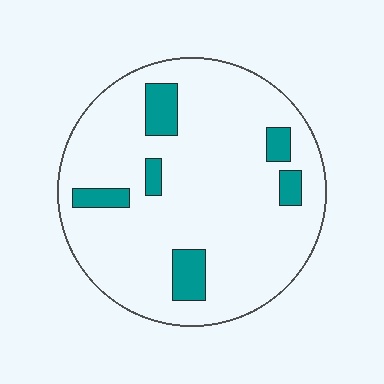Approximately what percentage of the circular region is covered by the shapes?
Approximately 10%.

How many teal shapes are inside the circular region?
6.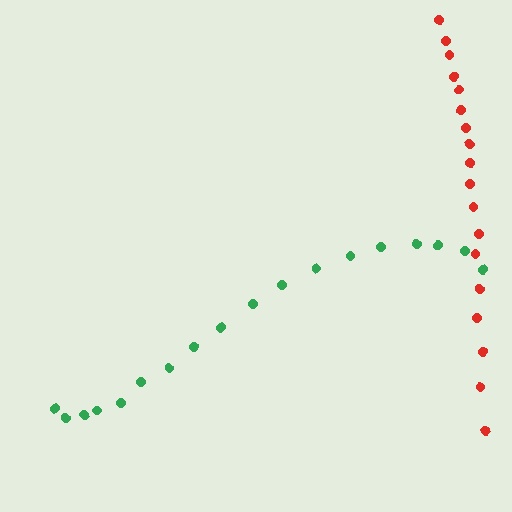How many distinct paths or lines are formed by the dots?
There are 2 distinct paths.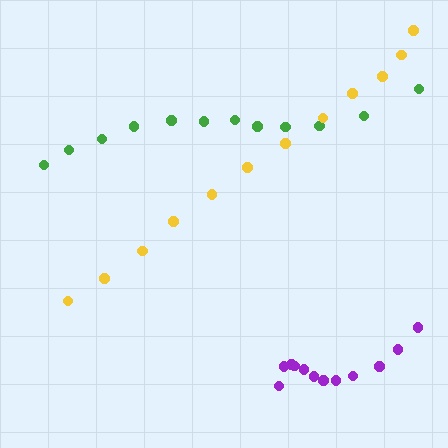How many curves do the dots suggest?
There are 3 distinct paths.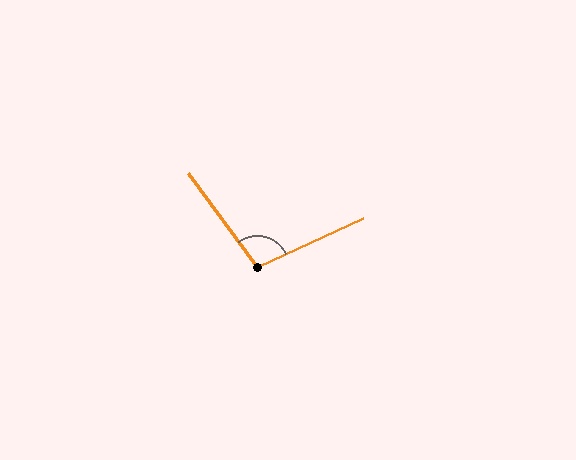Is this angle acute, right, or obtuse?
It is obtuse.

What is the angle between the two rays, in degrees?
Approximately 102 degrees.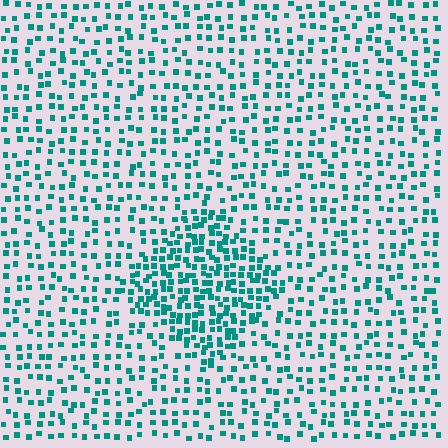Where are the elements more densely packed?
The elements are more densely packed inside the diamond boundary.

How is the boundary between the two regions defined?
The boundary is defined by a change in element density (approximately 2.0x ratio). All elements are the same color, size, and shape.